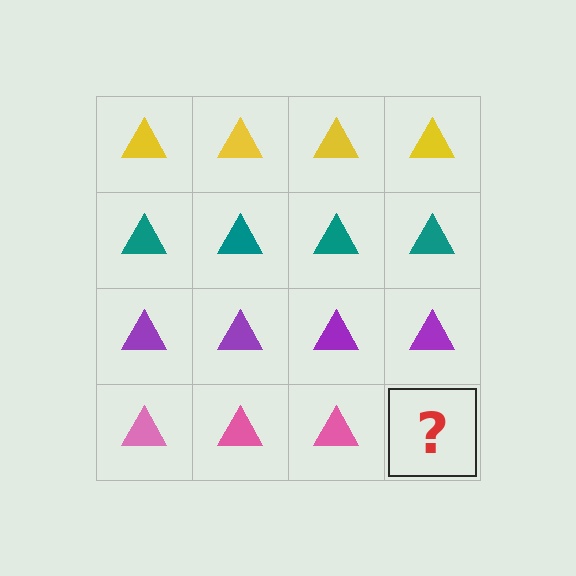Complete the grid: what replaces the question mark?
The question mark should be replaced with a pink triangle.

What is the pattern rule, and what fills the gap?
The rule is that each row has a consistent color. The gap should be filled with a pink triangle.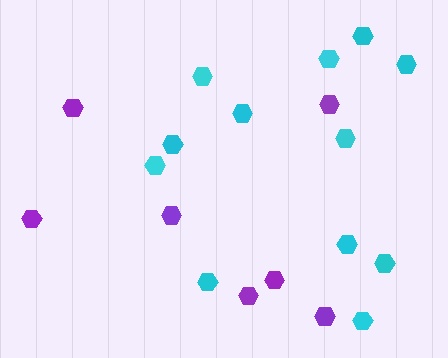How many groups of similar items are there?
There are 2 groups: one group of purple hexagons (7) and one group of cyan hexagons (12).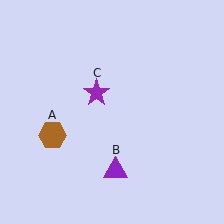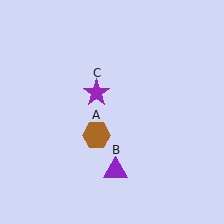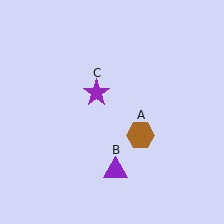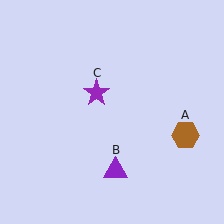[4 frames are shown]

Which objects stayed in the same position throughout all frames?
Purple triangle (object B) and purple star (object C) remained stationary.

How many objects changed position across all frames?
1 object changed position: brown hexagon (object A).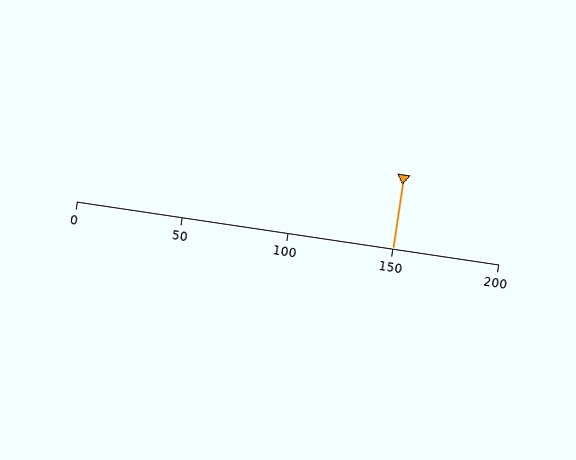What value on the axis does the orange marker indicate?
The marker indicates approximately 150.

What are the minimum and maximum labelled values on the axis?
The axis runs from 0 to 200.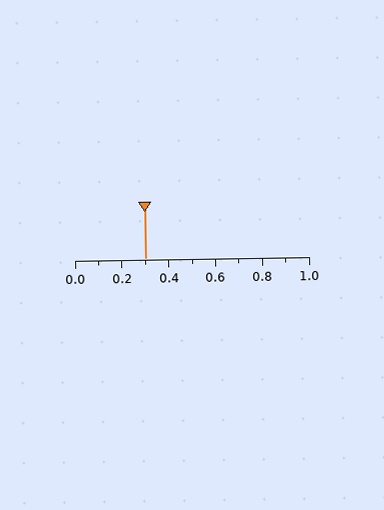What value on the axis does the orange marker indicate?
The marker indicates approximately 0.3.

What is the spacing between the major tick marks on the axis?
The major ticks are spaced 0.2 apart.